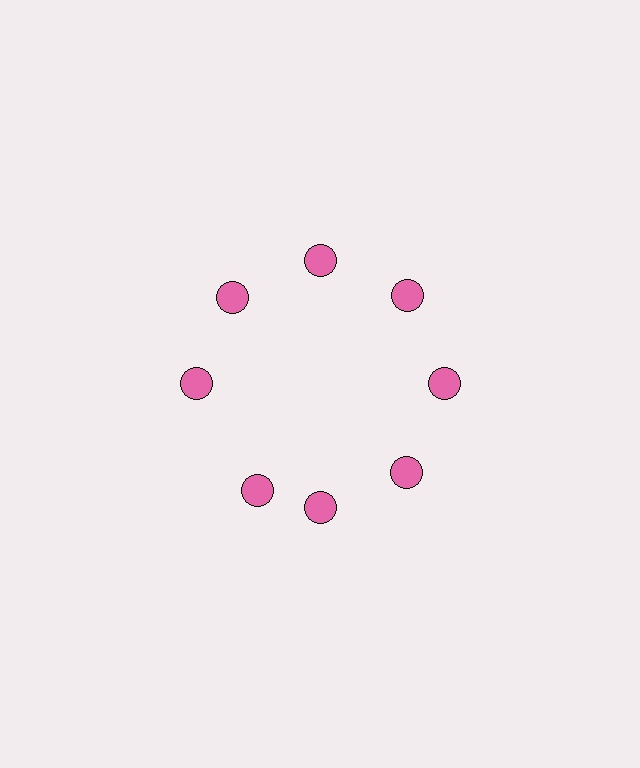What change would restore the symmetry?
The symmetry would be restored by rotating it back into even spacing with its neighbors so that all 8 circles sit at equal angles and equal distance from the center.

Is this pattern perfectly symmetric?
No. The 8 pink circles are arranged in a ring, but one element near the 8 o'clock position is rotated out of alignment along the ring, breaking the 8-fold rotational symmetry.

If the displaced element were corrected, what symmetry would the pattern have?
It would have 8-fold rotational symmetry — the pattern would map onto itself every 45 degrees.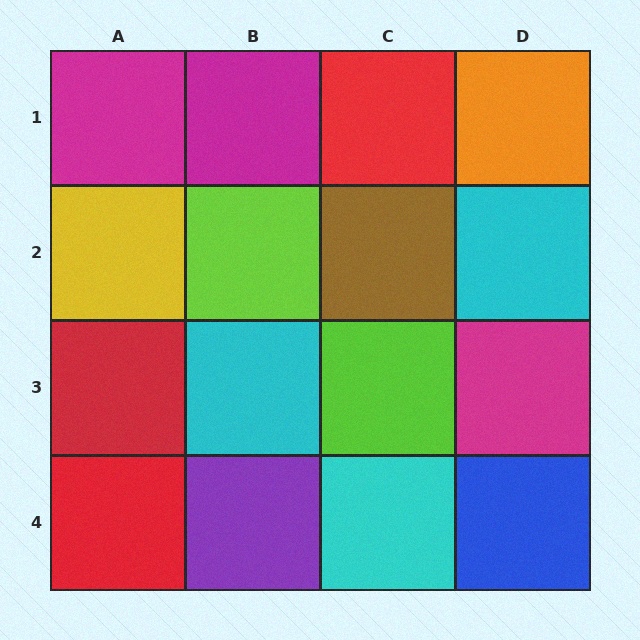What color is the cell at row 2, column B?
Lime.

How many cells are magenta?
3 cells are magenta.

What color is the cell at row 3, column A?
Red.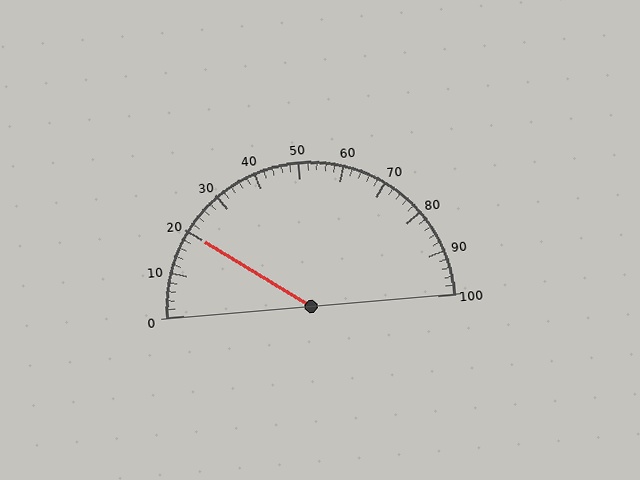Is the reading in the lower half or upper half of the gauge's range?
The reading is in the lower half of the range (0 to 100).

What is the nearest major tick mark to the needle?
The nearest major tick mark is 20.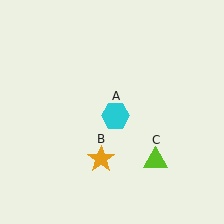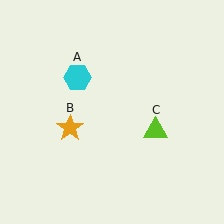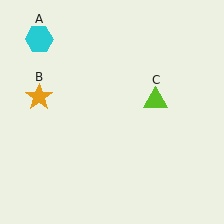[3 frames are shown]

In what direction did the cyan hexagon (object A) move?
The cyan hexagon (object A) moved up and to the left.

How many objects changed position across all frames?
3 objects changed position: cyan hexagon (object A), orange star (object B), lime triangle (object C).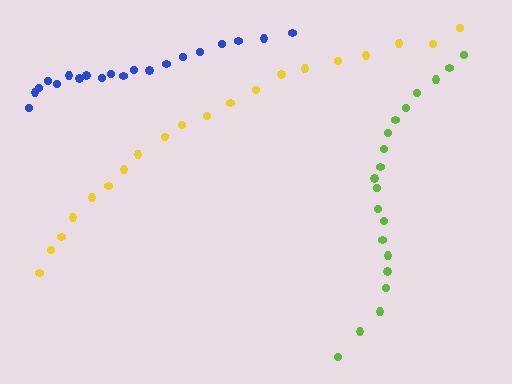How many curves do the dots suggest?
There are 3 distinct paths.